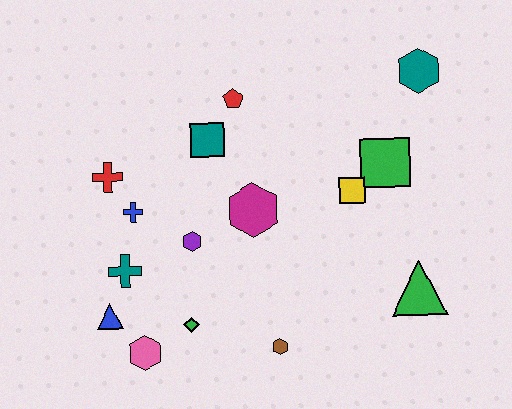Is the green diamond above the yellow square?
No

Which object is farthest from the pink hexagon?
The teal hexagon is farthest from the pink hexagon.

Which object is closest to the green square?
The yellow square is closest to the green square.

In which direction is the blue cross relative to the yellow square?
The blue cross is to the left of the yellow square.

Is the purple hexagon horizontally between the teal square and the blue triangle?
Yes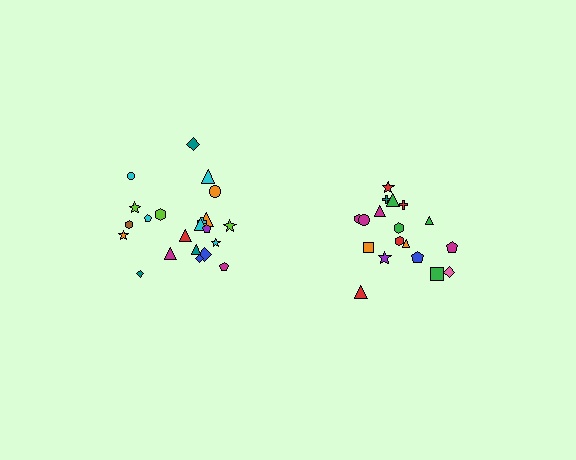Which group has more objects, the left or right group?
The left group.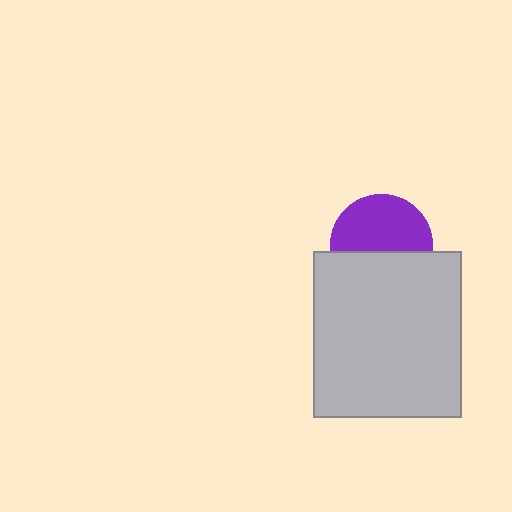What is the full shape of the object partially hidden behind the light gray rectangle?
The partially hidden object is a purple circle.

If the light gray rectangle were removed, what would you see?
You would see the complete purple circle.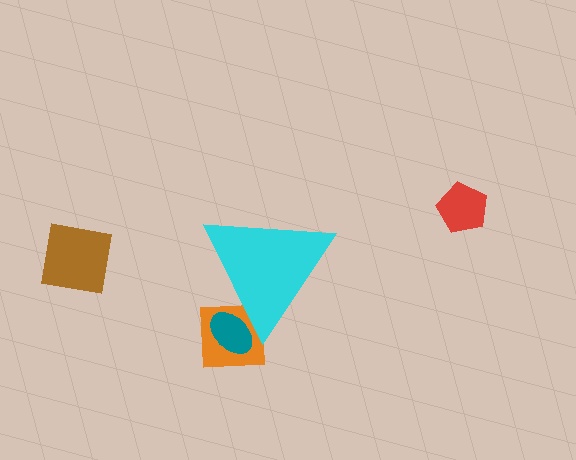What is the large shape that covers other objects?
A cyan triangle.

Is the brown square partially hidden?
No, the brown square is fully visible.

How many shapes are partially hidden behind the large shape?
2 shapes are partially hidden.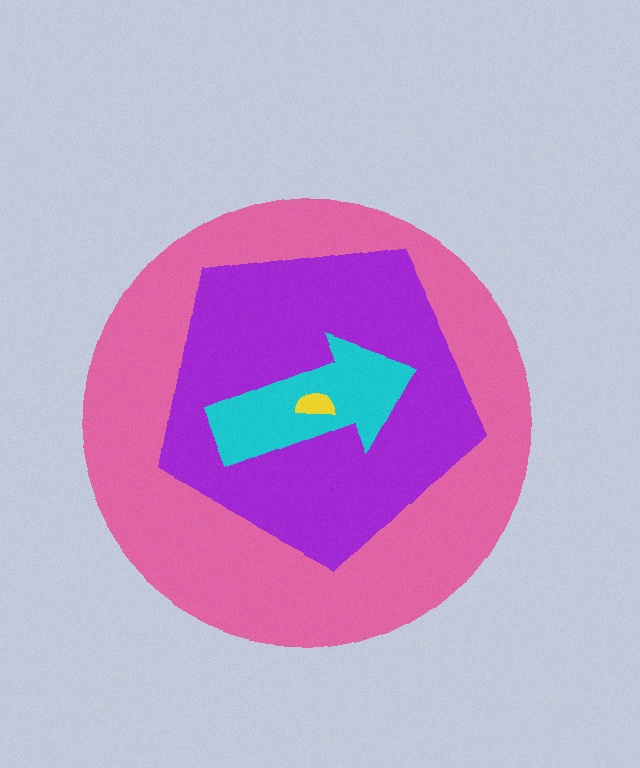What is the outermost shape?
The pink circle.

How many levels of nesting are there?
4.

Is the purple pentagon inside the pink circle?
Yes.